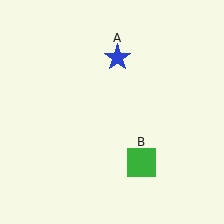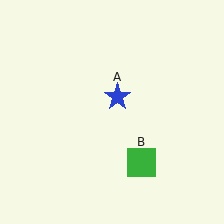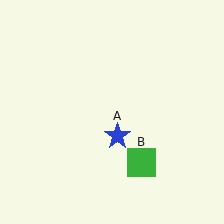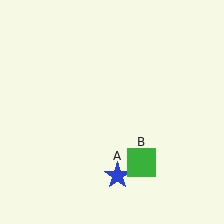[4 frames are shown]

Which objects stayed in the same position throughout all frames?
Green square (object B) remained stationary.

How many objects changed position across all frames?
1 object changed position: blue star (object A).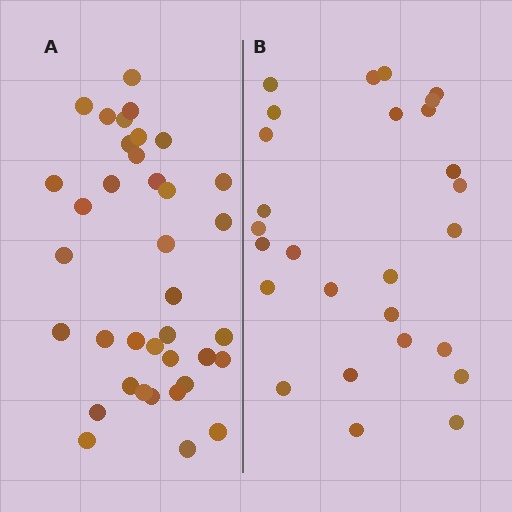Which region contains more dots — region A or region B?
Region A (the left region) has more dots.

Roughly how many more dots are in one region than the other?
Region A has roughly 10 or so more dots than region B.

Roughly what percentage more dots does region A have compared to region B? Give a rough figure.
About 35% more.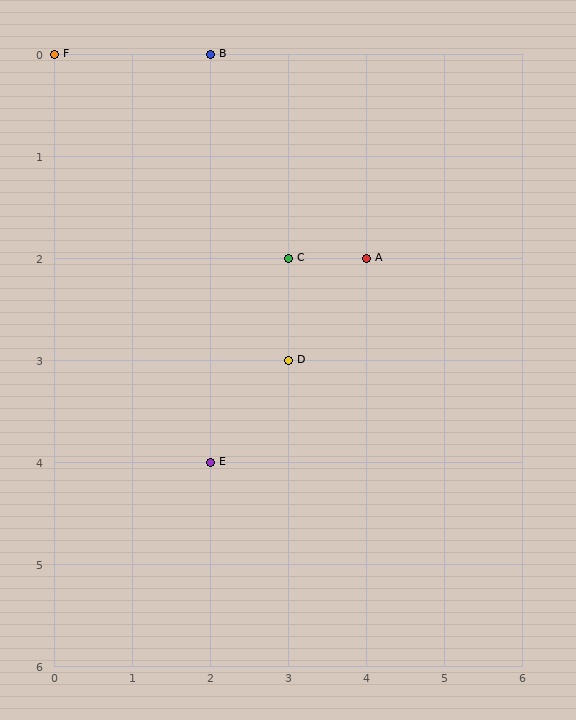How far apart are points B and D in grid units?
Points B and D are 1 column and 3 rows apart (about 3.2 grid units diagonally).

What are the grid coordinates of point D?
Point D is at grid coordinates (3, 3).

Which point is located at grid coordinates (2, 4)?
Point E is at (2, 4).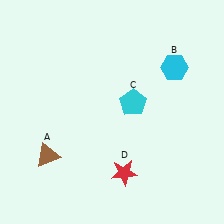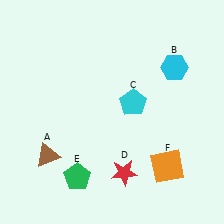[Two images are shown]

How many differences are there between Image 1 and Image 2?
There are 2 differences between the two images.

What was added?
A green pentagon (E), an orange square (F) were added in Image 2.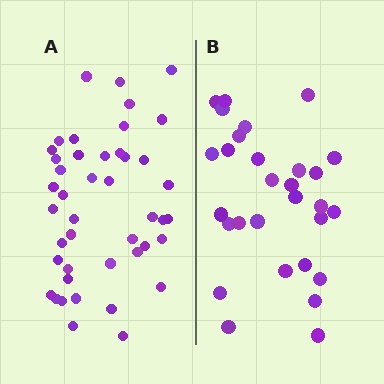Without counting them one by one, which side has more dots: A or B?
Region A (the left region) has more dots.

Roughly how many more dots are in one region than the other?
Region A has approximately 15 more dots than region B.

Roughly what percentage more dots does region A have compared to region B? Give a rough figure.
About 50% more.